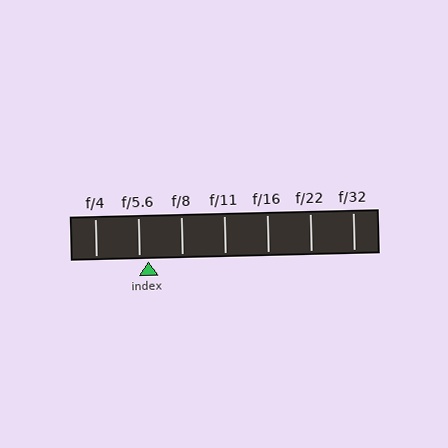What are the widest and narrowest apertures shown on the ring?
The widest aperture shown is f/4 and the narrowest is f/32.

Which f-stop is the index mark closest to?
The index mark is closest to f/5.6.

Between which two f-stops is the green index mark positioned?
The index mark is between f/5.6 and f/8.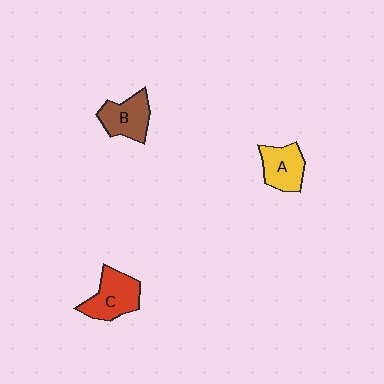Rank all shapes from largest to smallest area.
From largest to smallest: C (red), B (brown), A (yellow).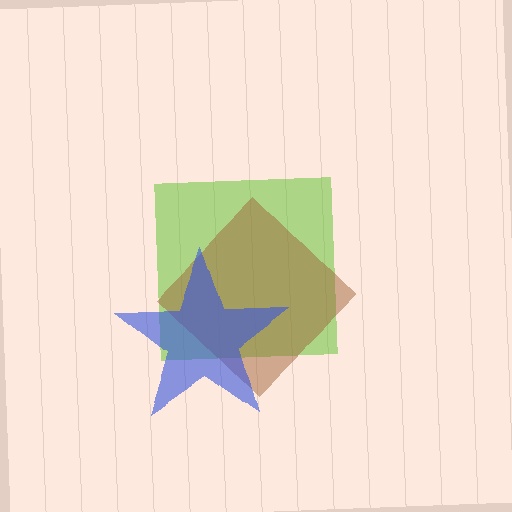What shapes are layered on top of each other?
The layered shapes are: a lime square, a brown diamond, a blue star.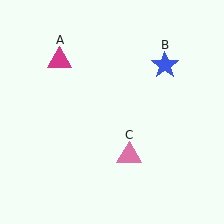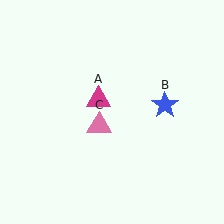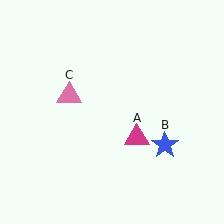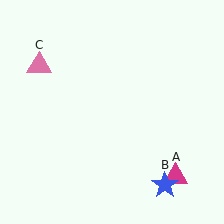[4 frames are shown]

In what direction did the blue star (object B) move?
The blue star (object B) moved down.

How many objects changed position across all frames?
3 objects changed position: magenta triangle (object A), blue star (object B), pink triangle (object C).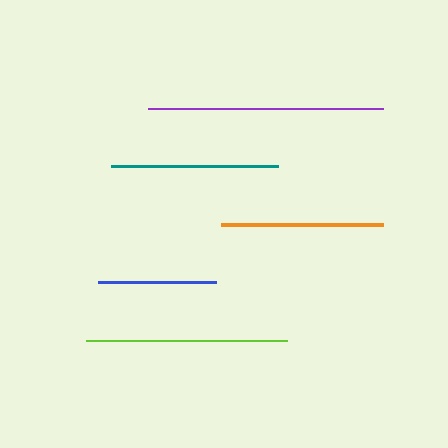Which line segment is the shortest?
The blue line is the shortest at approximately 118 pixels.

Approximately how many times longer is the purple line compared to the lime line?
The purple line is approximately 1.2 times the length of the lime line.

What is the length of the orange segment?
The orange segment is approximately 162 pixels long.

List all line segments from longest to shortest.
From longest to shortest: purple, lime, teal, orange, blue.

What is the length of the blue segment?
The blue segment is approximately 118 pixels long.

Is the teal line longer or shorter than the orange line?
The teal line is longer than the orange line.